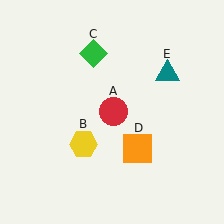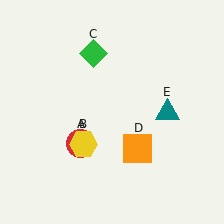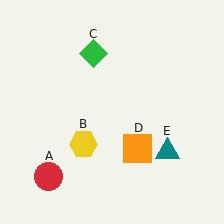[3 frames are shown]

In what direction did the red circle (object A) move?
The red circle (object A) moved down and to the left.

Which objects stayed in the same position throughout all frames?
Yellow hexagon (object B) and green diamond (object C) and orange square (object D) remained stationary.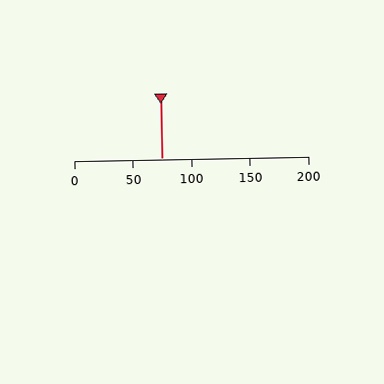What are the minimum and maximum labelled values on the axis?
The axis runs from 0 to 200.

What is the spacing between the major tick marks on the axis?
The major ticks are spaced 50 apart.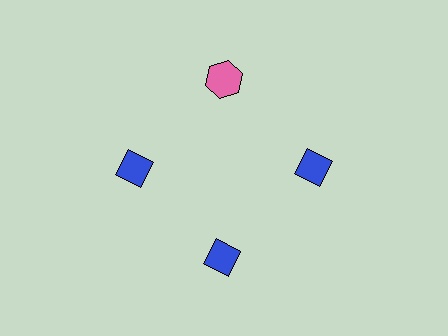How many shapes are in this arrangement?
There are 4 shapes arranged in a ring pattern.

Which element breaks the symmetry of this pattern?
The pink hexagon at roughly the 12 o'clock position breaks the symmetry. All other shapes are blue diamonds.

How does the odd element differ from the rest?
It differs in both color (pink instead of blue) and shape (hexagon instead of diamond).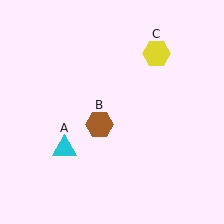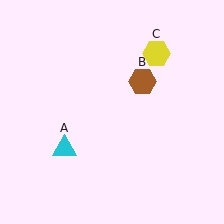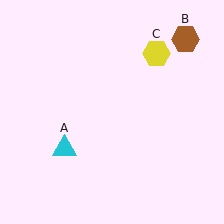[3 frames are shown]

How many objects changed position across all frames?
1 object changed position: brown hexagon (object B).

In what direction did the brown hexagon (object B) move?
The brown hexagon (object B) moved up and to the right.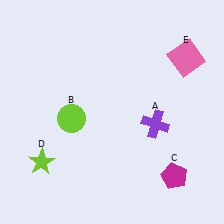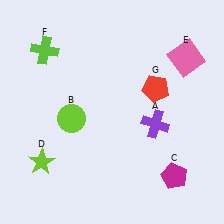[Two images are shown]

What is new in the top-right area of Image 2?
A red pentagon (G) was added in the top-right area of Image 2.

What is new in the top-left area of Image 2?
A lime cross (F) was added in the top-left area of Image 2.